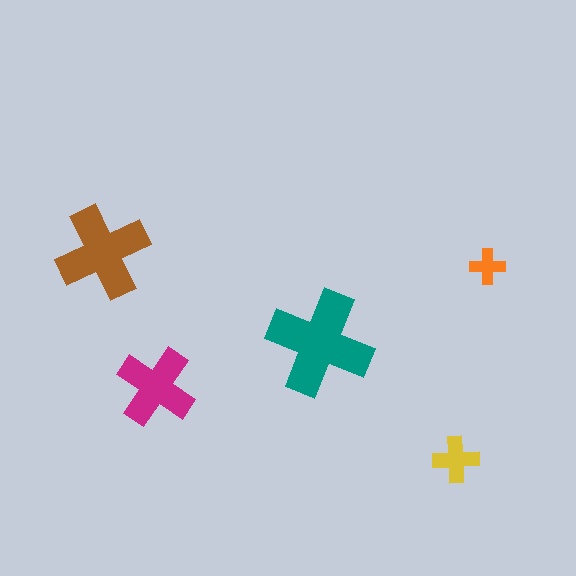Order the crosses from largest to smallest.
the teal one, the brown one, the magenta one, the yellow one, the orange one.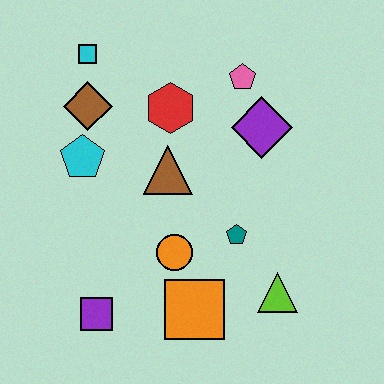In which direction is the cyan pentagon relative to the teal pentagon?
The cyan pentagon is to the left of the teal pentagon.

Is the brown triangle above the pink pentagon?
No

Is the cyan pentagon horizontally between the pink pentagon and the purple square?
No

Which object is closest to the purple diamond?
The pink pentagon is closest to the purple diamond.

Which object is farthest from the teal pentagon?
The cyan square is farthest from the teal pentagon.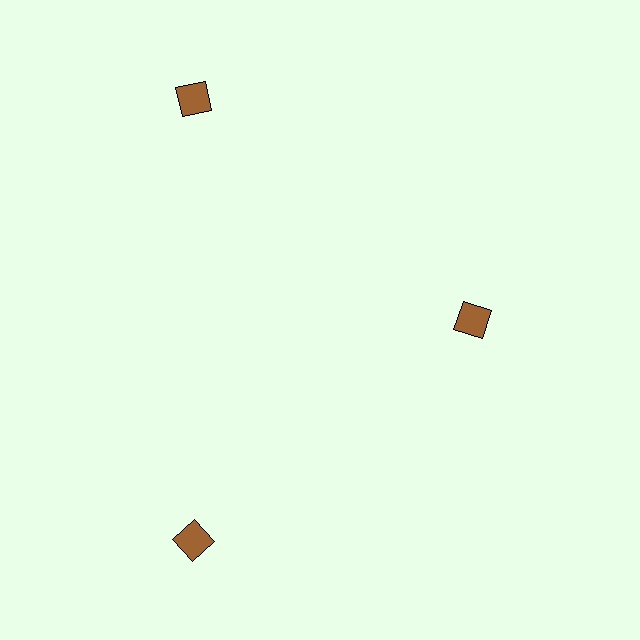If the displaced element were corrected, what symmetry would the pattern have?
It would have 3-fold rotational symmetry — the pattern would map onto itself every 120 degrees.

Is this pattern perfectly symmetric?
No. The 3 brown squares are arranged in a ring, but one element near the 3 o'clock position is pulled inward toward the center, breaking the 3-fold rotational symmetry.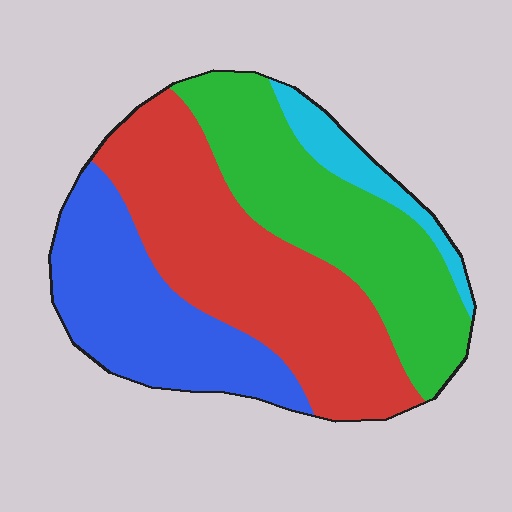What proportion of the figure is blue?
Blue covers around 25% of the figure.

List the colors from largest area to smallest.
From largest to smallest: red, green, blue, cyan.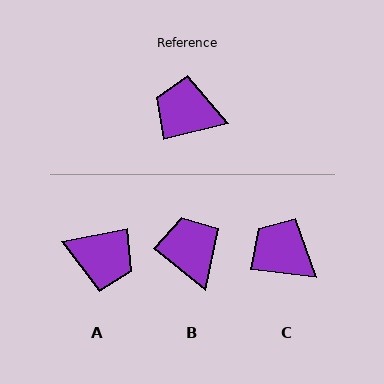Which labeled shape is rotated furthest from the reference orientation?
A, about 177 degrees away.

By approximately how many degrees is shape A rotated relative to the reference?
Approximately 177 degrees counter-clockwise.